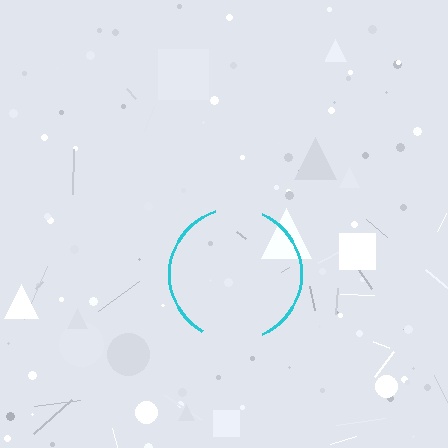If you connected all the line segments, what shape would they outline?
They would outline a circle.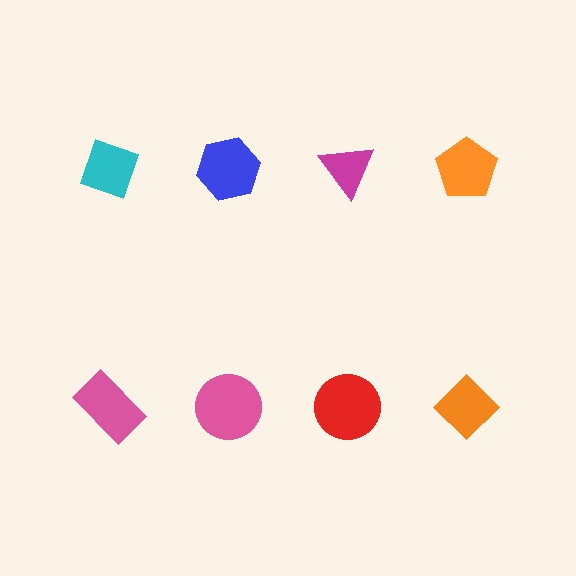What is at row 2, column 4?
An orange diamond.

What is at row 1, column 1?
A cyan diamond.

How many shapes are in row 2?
4 shapes.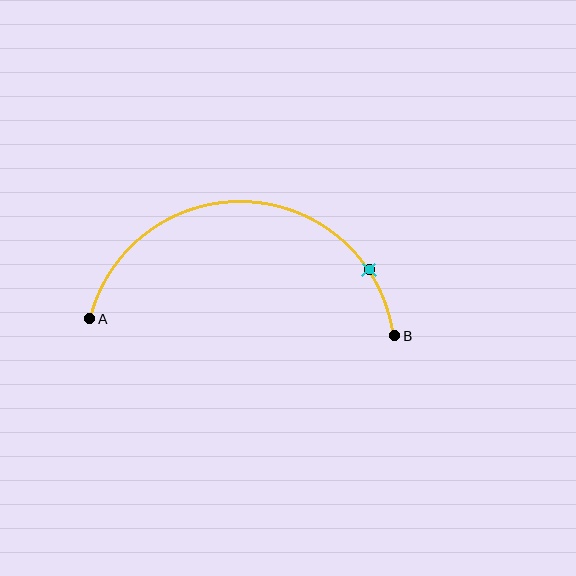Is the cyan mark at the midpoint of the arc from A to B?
No. The cyan mark lies on the arc but is closer to endpoint B. The arc midpoint would be at the point on the curve equidistant along the arc from both A and B.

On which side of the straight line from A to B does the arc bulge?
The arc bulges above the straight line connecting A and B.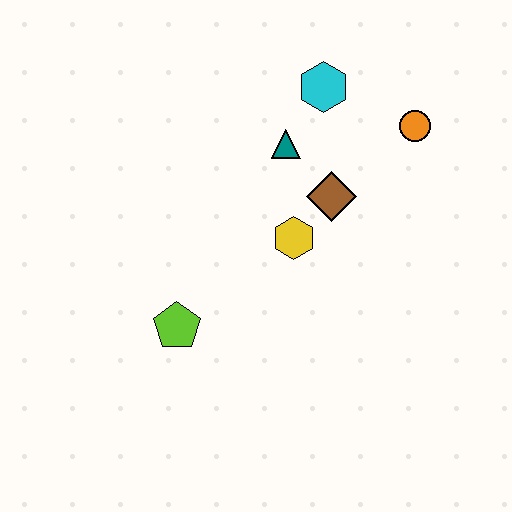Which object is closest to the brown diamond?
The yellow hexagon is closest to the brown diamond.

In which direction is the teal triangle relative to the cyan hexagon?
The teal triangle is below the cyan hexagon.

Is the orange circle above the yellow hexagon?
Yes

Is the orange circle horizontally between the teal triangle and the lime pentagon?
No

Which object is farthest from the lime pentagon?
The orange circle is farthest from the lime pentagon.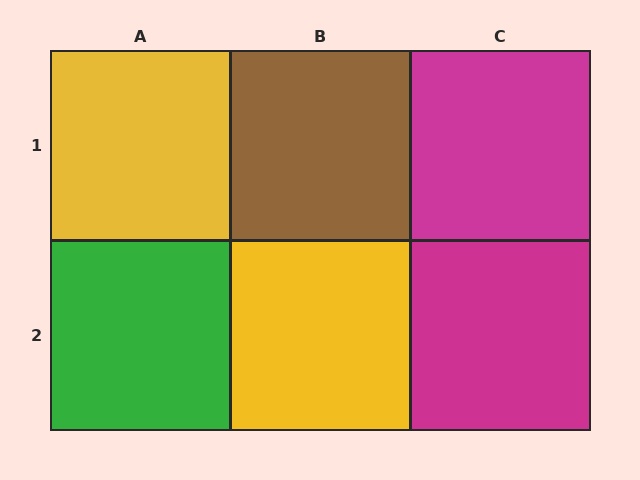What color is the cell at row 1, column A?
Yellow.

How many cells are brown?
1 cell is brown.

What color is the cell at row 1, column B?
Brown.